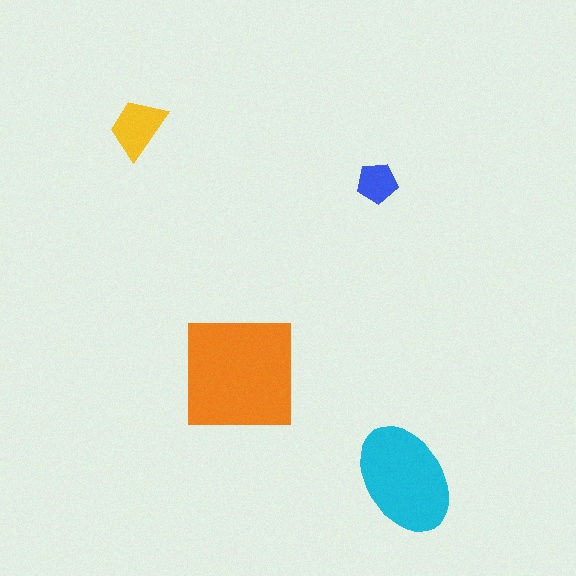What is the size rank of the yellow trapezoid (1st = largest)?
3rd.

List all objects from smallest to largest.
The blue pentagon, the yellow trapezoid, the cyan ellipse, the orange square.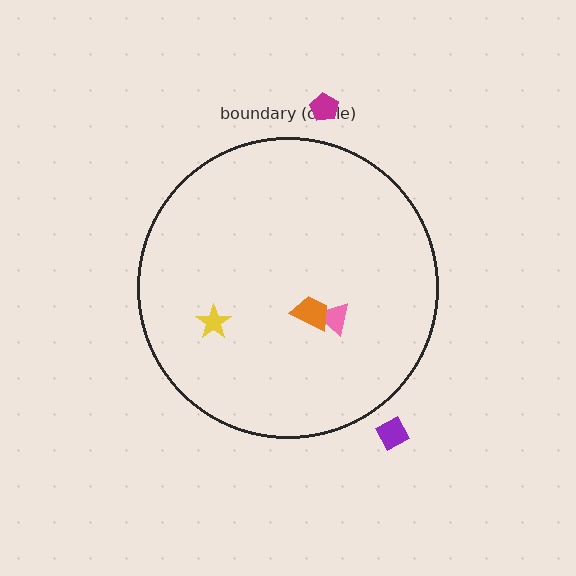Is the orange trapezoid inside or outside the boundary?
Inside.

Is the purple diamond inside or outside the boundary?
Outside.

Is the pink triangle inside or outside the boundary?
Inside.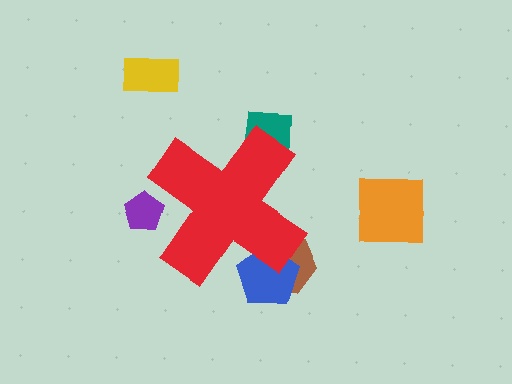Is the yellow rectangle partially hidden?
No, the yellow rectangle is fully visible.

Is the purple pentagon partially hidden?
Yes, the purple pentagon is partially hidden behind the red cross.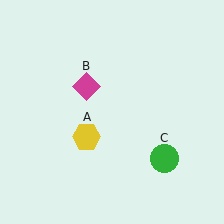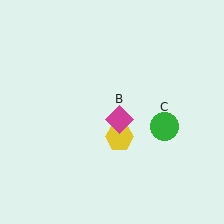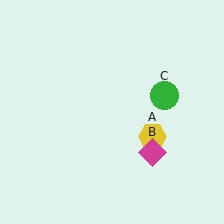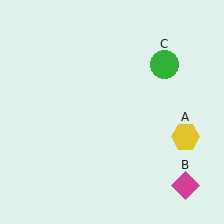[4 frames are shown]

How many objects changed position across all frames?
3 objects changed position: yellow hexagon (object A), magenta diamond (object B), green circle (object C).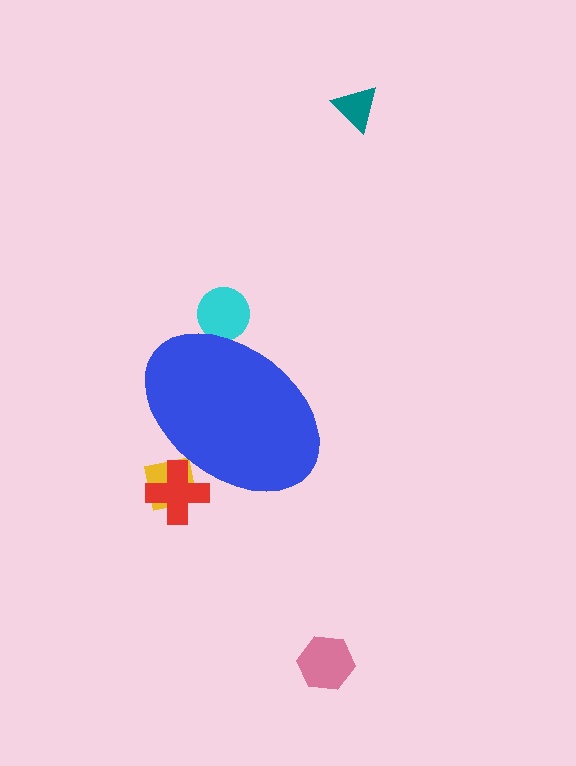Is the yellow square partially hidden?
Yes, the yellow square is partially hidden behind the blue ellipse.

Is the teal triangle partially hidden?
No, the teal triangle is fully visible.